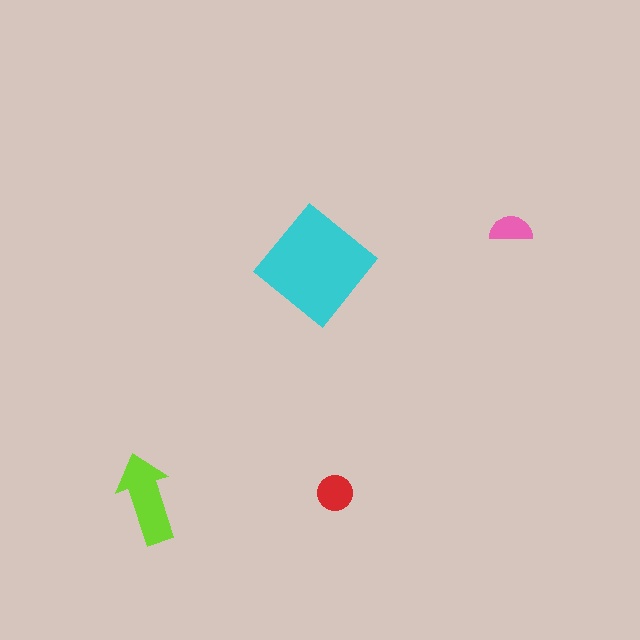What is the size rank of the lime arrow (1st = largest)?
2nd.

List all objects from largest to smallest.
The cyan diamond, the lime arrow, the red circle, the pink semicircle.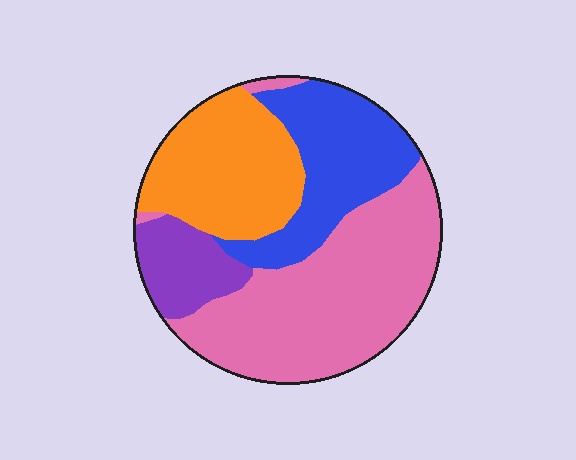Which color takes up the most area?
Pink, at roughly 45%.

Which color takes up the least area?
Purple, at roughly 10%.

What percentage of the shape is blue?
Blue takes up about one quarter (1/4) of the shape.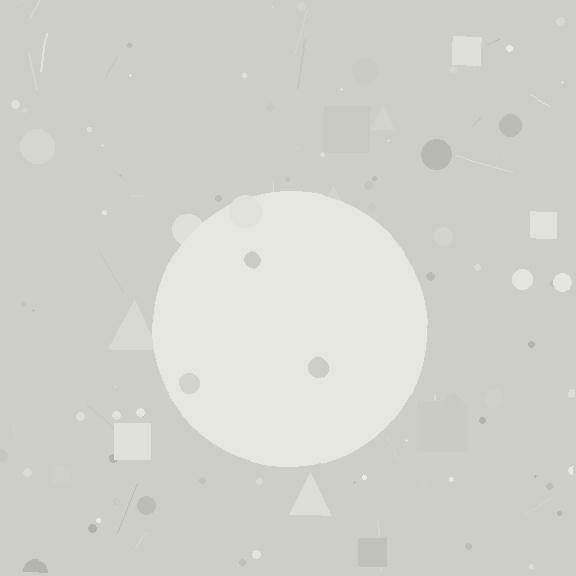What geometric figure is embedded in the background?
A circle is embedded in the background.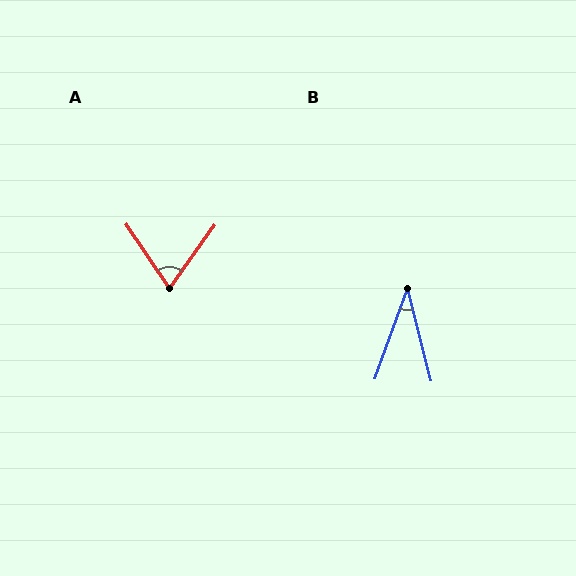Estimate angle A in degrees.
Approximately 69 degrees.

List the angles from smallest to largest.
B (35°), A (69°).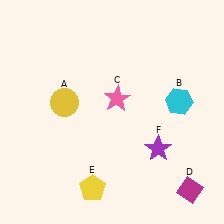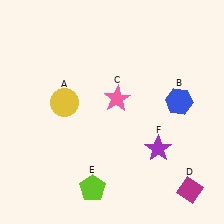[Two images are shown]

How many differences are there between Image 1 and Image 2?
There are 2 differences between the two images.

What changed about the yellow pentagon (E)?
In Image 1, E is yellow. In Image 2, it changed to lime.